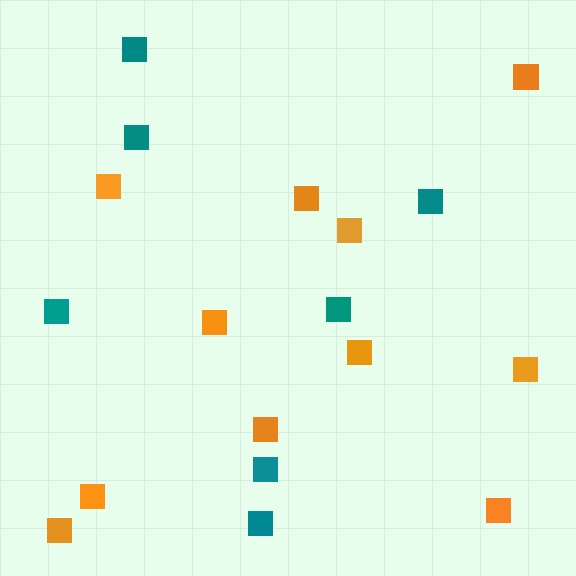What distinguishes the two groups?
There are 2 groups: one group of teal squares (7) and one group of orange squares (11).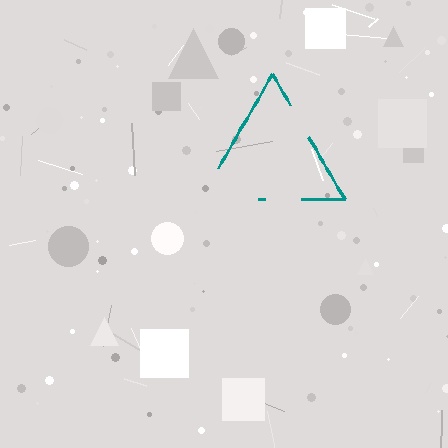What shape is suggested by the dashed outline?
The dashed outline suggests a triangle.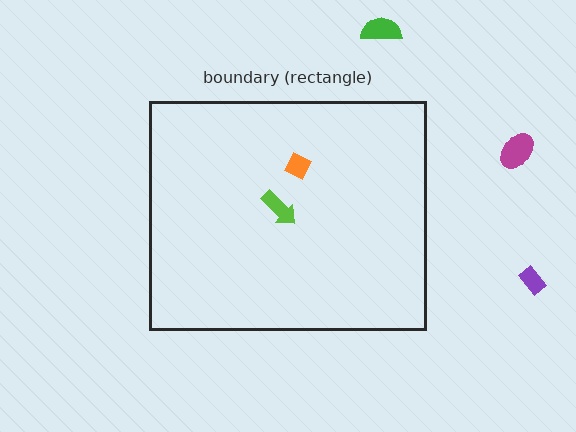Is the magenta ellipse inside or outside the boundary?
Outside.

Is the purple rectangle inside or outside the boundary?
Outside.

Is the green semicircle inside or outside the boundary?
Outside.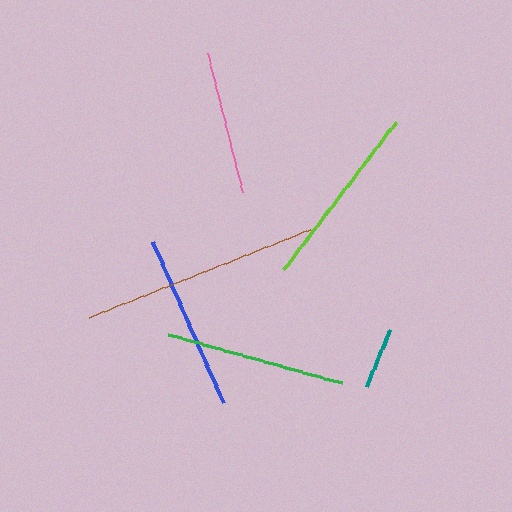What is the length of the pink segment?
The pink segment is approximately 143 pixels long.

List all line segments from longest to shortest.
From longest to shortest: brown, lime, green, blue, pink, teal.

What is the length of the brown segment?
The brown segment is approximately 238 pixels long.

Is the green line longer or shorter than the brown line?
The brown line is longer than the green line.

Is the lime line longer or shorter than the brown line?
The brown line is longer than the lime line.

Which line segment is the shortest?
The teal line is the shortest at approximately 62 pixels.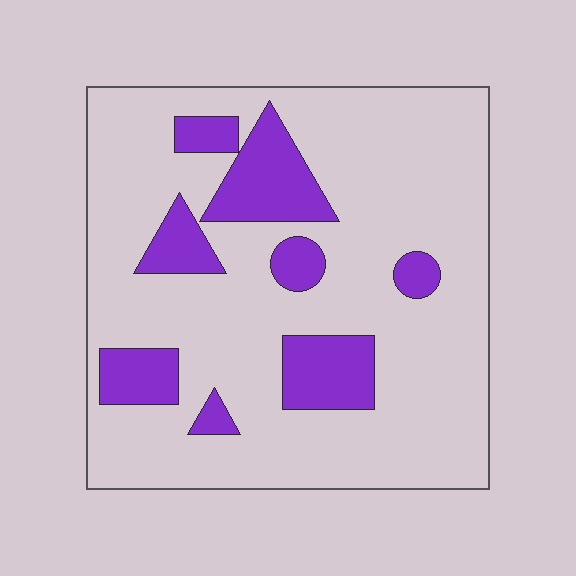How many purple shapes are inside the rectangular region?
8.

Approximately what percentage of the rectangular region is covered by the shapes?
Approximately 20%.